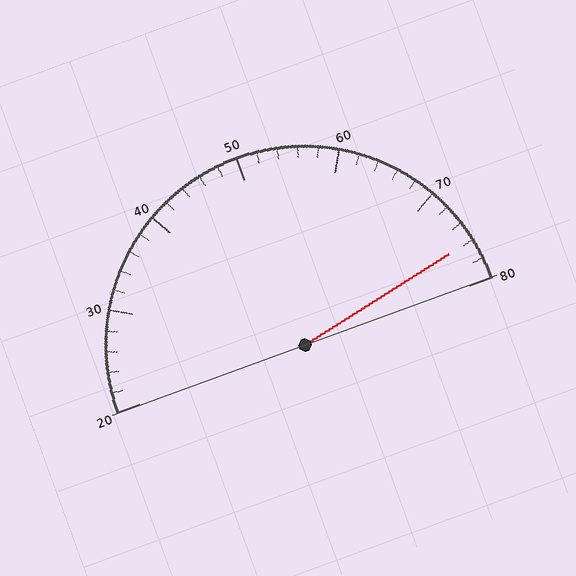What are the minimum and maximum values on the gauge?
The gauge ranges from 20 to 80.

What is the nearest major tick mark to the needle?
The nearest major tick mark is 80.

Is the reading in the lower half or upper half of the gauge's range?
The reading is in the upper half of the range (20 to 80).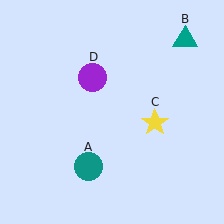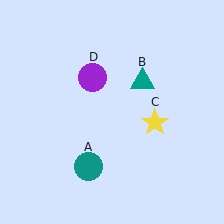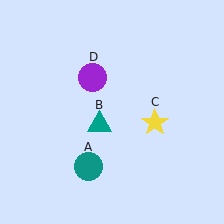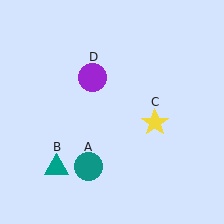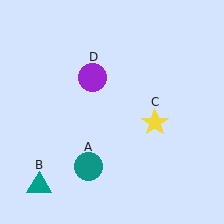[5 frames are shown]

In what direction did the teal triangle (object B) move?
The teal triangle (object B) moved down and to the left.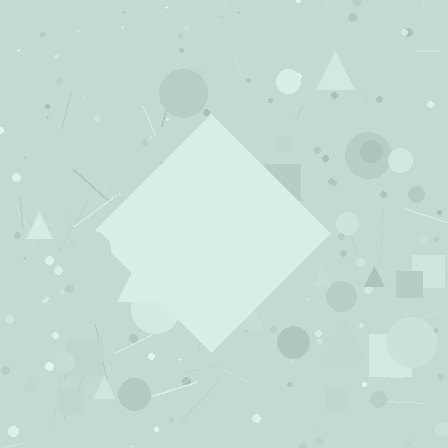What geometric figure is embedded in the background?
A diamond is embedded in the background.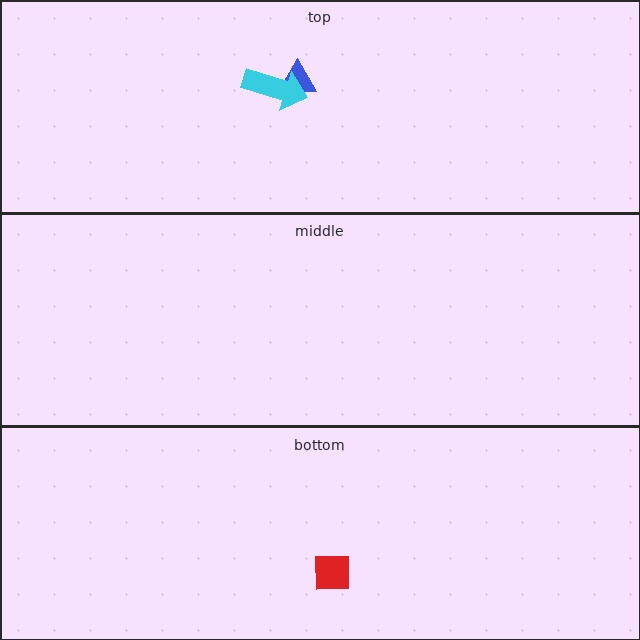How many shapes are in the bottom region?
1.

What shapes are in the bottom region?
The red square.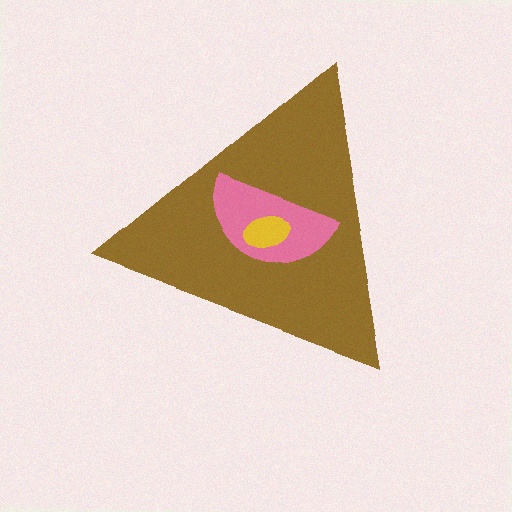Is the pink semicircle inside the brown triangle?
Yes.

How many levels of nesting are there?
3.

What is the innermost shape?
The yellow ellipse.